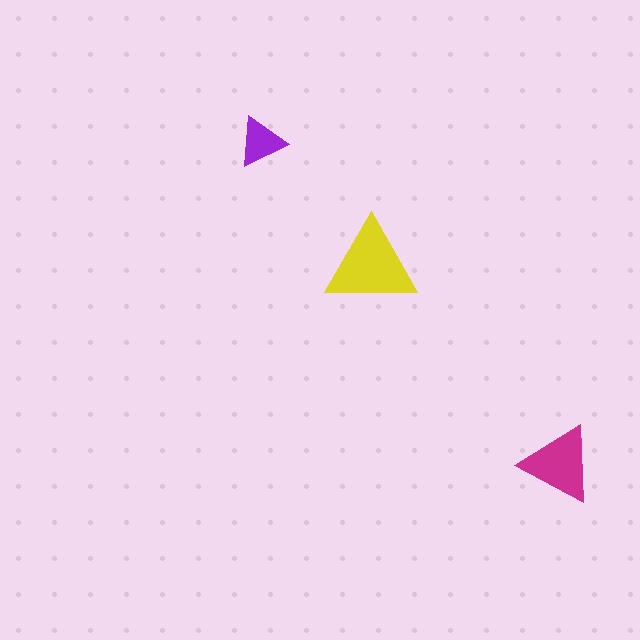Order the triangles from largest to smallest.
the yellow one, the magenta one, the purple one.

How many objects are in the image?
There are 3 objects in the image.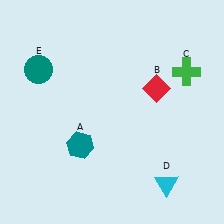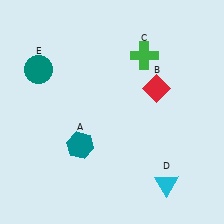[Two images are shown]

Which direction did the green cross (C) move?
The green cross (C) moved left.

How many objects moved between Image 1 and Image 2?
1 object moved between the two images.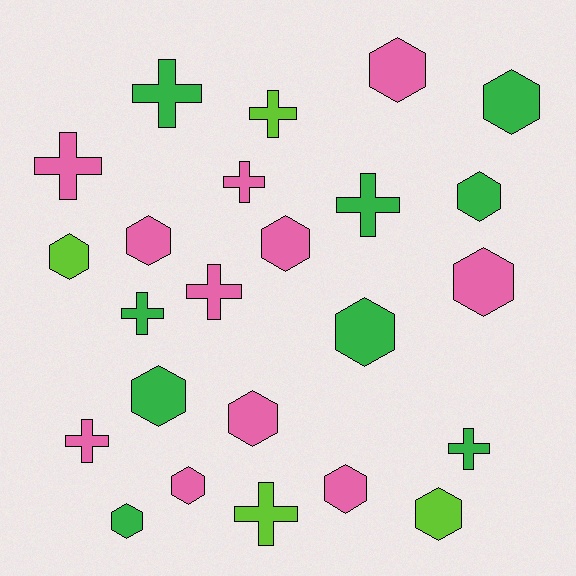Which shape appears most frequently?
Hexagon, with 14 objects.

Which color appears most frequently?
Pink, with 11 objects.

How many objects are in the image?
There are 24 objects.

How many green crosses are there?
There are 4 green crosses.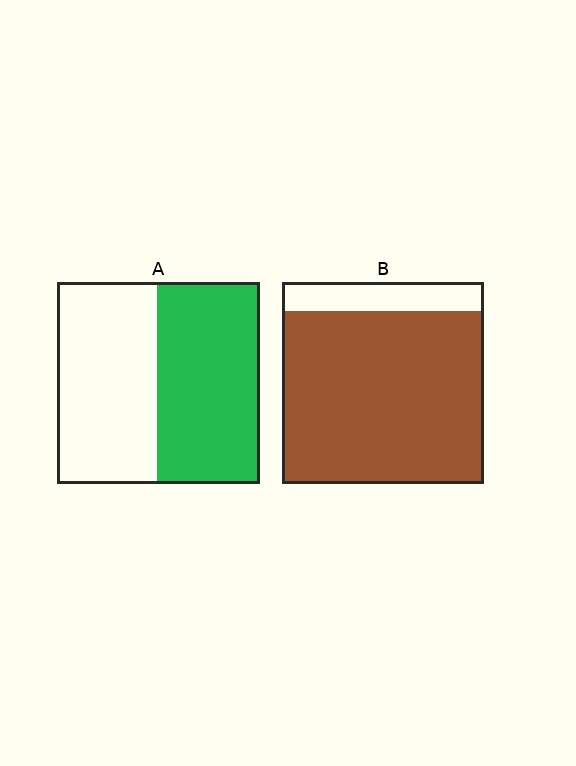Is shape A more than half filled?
Roughly half.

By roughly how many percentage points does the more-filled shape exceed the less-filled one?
By roughly 35 percentage points (B over A).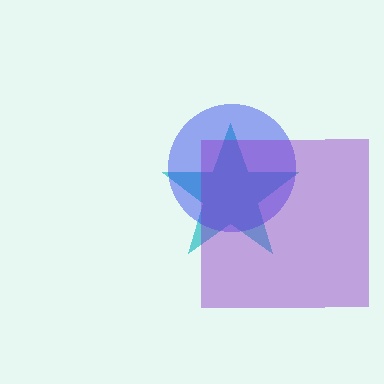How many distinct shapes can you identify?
There are 3 distinct shapes: a cyan star, a blue circle, a purple square.